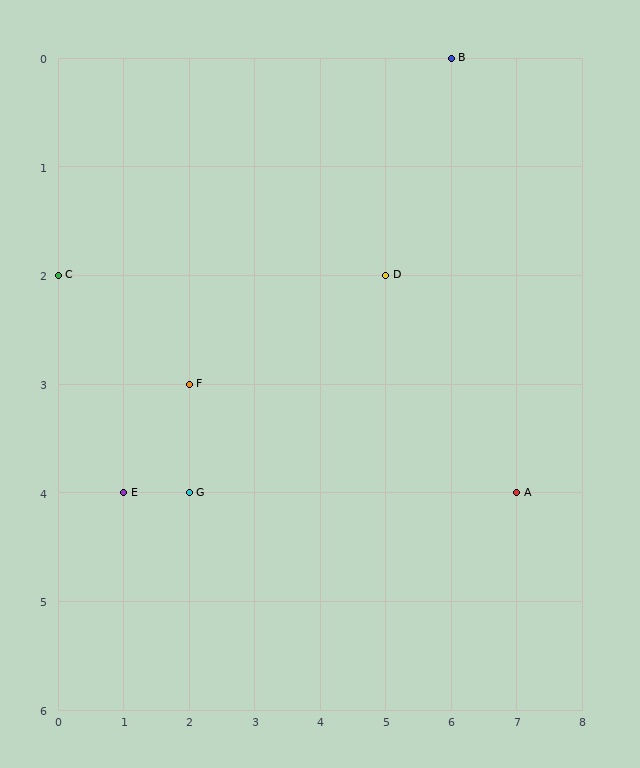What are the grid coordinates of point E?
Point E is at grid coordinates (1, 4).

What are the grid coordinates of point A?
Point A is at grid coordinates (7, 4).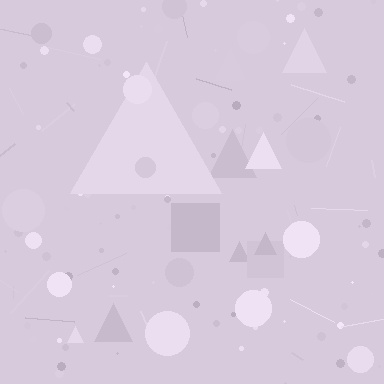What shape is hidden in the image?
A triangle is hidden in the image.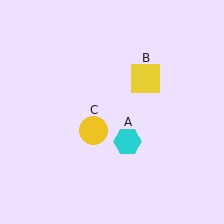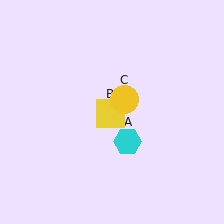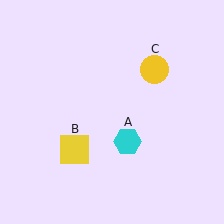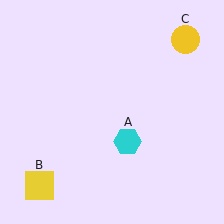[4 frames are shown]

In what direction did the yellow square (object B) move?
The yellow square (object B) moved down and to the left.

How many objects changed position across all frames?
2 objects changed position: yellow square (object B), yellow circle (object C).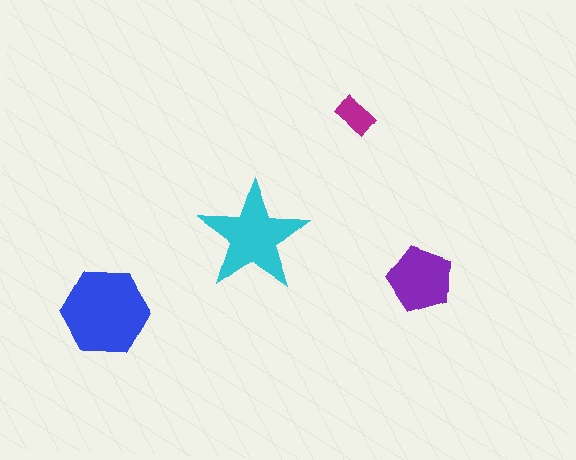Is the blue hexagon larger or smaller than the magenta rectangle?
Larger.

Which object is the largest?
The blue hexagon.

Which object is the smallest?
The magenta rectangle.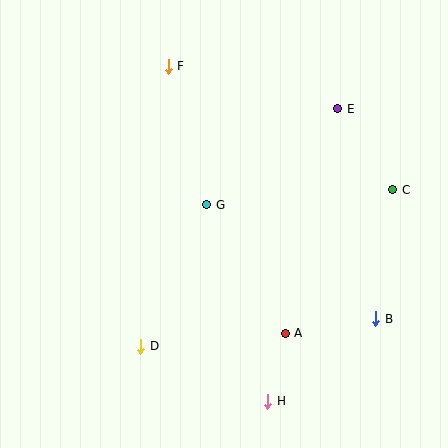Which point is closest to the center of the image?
Point G at (207, 205) is closest to the center.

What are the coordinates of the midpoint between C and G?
The midpoint between C and G is at (300, 197).